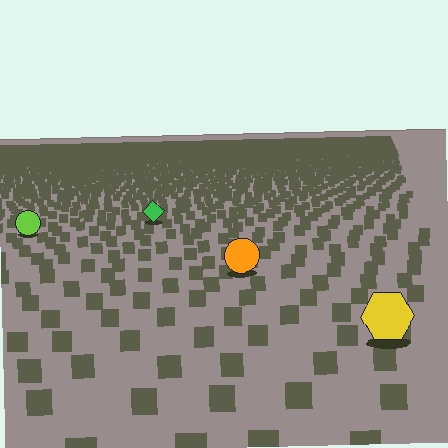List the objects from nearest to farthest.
From nearest to farthest: the yellow hexagon, the orange circle, the lime circle, the green diamond.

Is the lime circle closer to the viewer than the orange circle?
No. The orange circle is closer — you can tell from the texture gradient: the ground texture is coarser near it.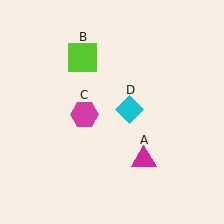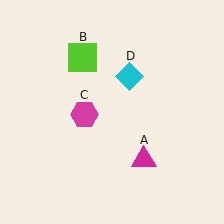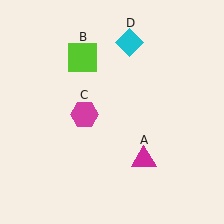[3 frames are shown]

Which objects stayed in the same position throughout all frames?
Magenta triangle (object A) and lime square (object B) and magenta hexagon (object C) remained stationary.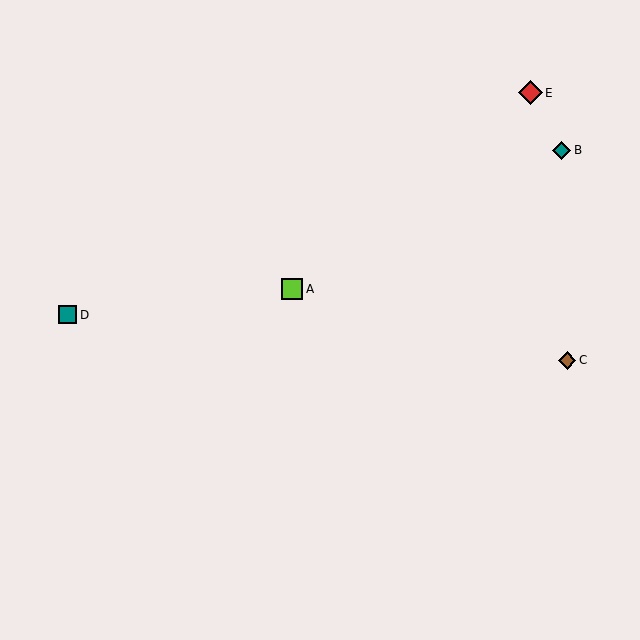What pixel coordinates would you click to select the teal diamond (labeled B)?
Click at (562, 150) to select the teal diamond B.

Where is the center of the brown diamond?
The center of the brown diamond is at (567, 360).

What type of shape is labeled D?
Shape D is a teal square.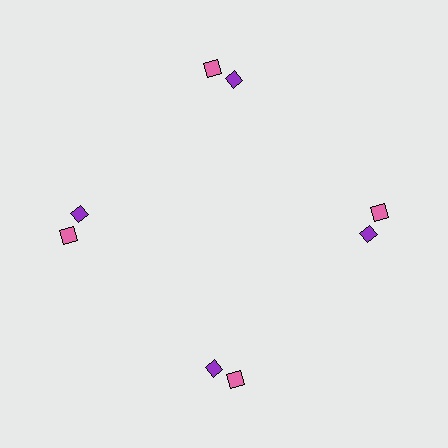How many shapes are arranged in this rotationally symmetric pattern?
There are 8 shapes, arranged in 4 groups of 2.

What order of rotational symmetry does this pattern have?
This pattern has 4-fold rotational symmetry.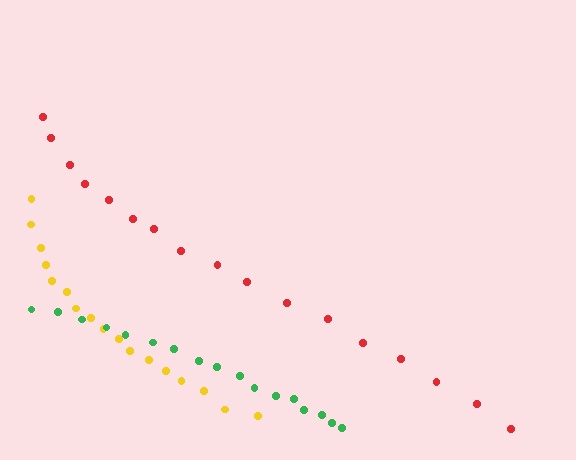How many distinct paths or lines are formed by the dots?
There are 3 distinct paths.